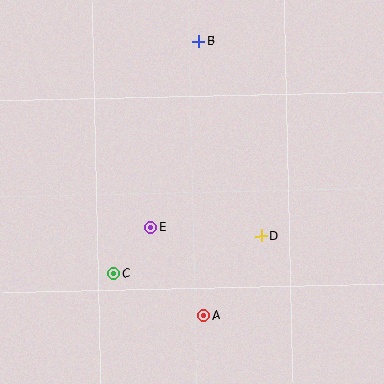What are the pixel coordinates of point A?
Point A is at (203, 316).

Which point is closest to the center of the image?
Point E at (151, 227) is closest to the center.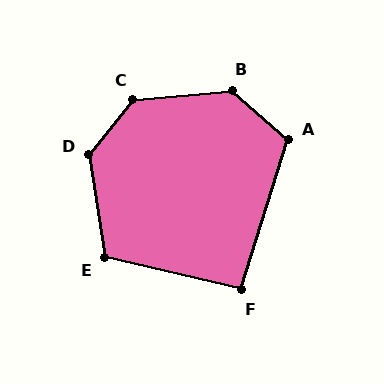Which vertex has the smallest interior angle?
F, at approximately 94 degrees.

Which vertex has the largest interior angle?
C, at approximately 134 degrees.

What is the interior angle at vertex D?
Approximately 133 degrees (obtuse).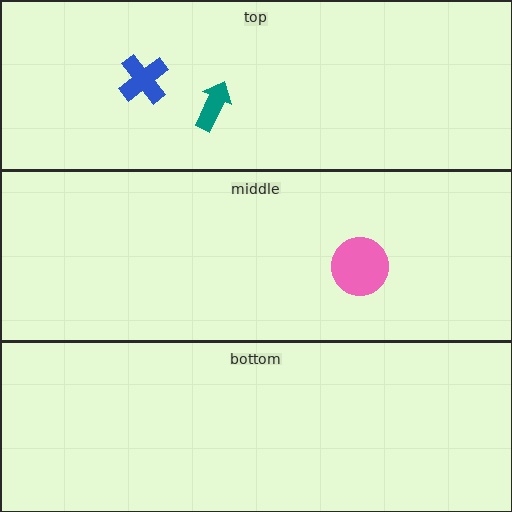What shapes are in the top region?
The teal arrow, the blue cross.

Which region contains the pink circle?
The middle region.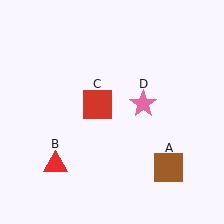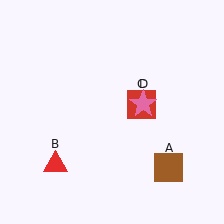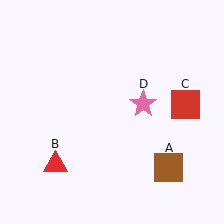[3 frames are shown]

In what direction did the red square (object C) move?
The red square (object C) moved right.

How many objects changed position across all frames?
1 object changed position: red square (object C).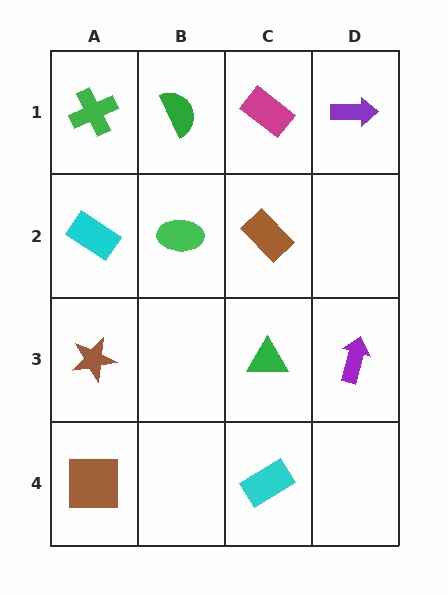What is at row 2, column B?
A green ellipse.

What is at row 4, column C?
A cyan rectangle.